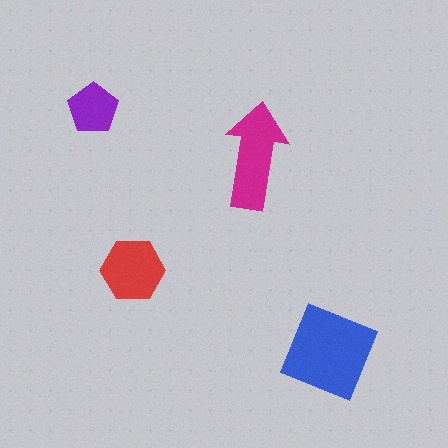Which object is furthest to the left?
The purple pentagon is leftmost.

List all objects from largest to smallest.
The blue diamond, the magenta arrow, the red hexagon, the purple pentagon.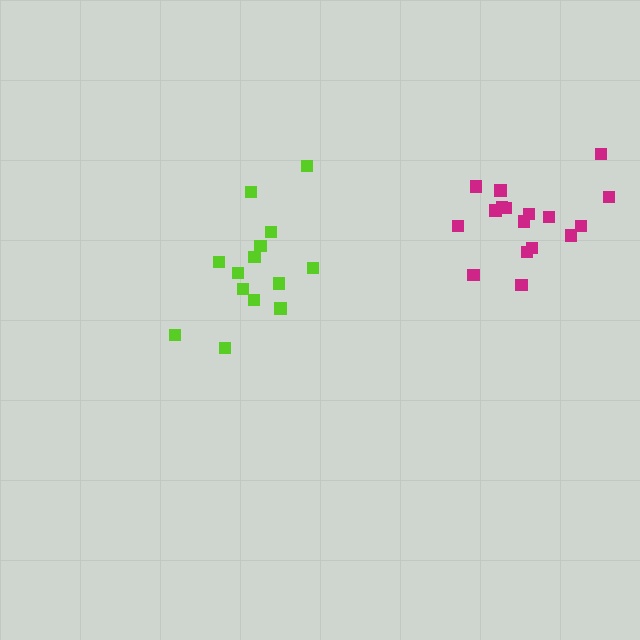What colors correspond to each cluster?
The clusters are colored: magenta, lime.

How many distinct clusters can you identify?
There are 2 distinct clusters.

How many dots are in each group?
Group 1: 17 dots, Group 2: 14 dots (31 total).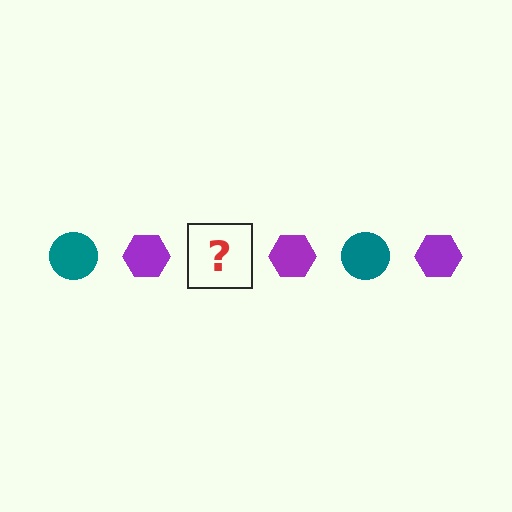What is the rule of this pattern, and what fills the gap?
The rule is that the pattern alternates between teal circle and purple hexagon. The gap should be filled with a teal circle.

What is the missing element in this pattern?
The missing element is a teal circle.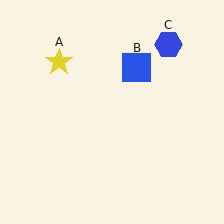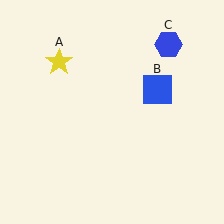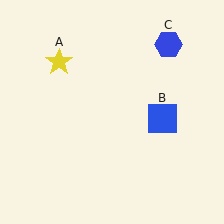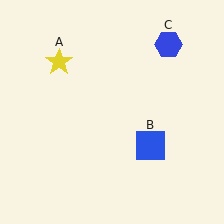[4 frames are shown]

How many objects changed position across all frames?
1 object changed position: blue square (object B).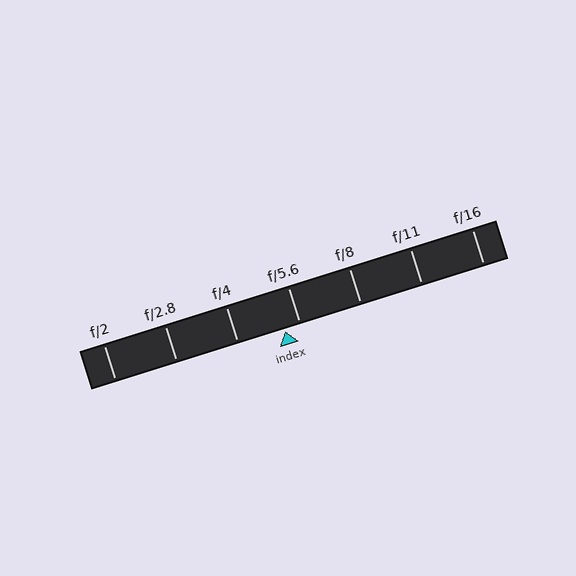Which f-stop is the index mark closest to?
The index mark is closest to f/5.6.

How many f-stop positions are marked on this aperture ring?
There are 7 f-stop positions marked.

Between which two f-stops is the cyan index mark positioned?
The index mark is between f/4 and f/5.6.